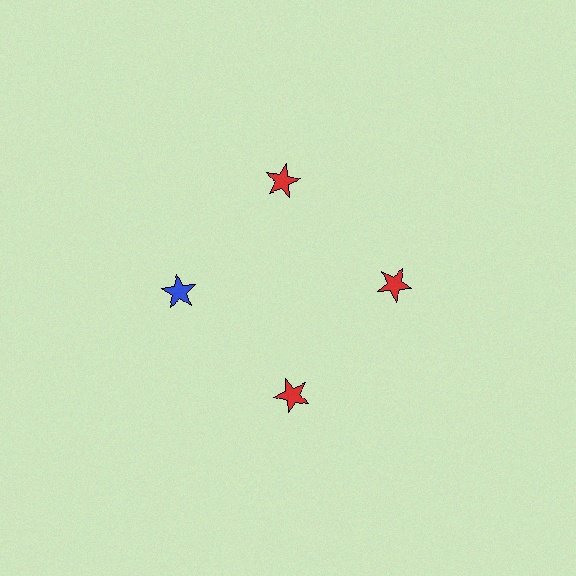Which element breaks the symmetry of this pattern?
The blue star at roughly the 9 o'clock position breaks the symmetry. All other shapes are red stars.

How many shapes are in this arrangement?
There are 4 shapes arranged in a ring pattern.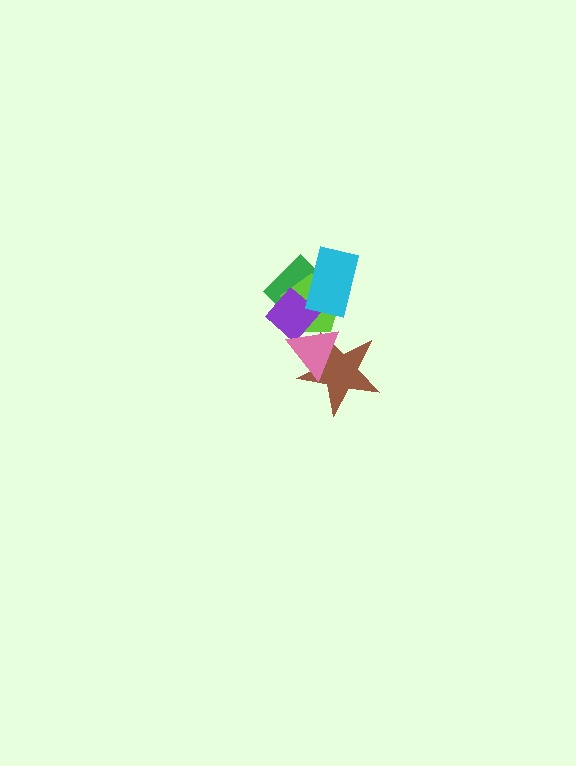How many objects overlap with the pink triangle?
3 objects overlap with the pink triangle.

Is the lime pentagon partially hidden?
Yes, it is partially covered by another shape.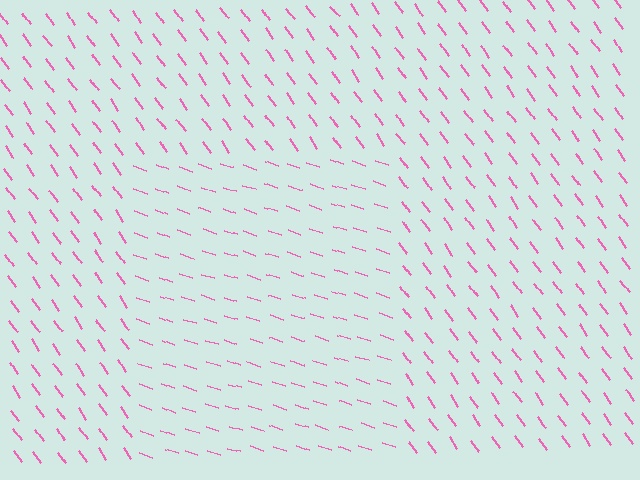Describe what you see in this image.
The image is filled with small pink line segments. A rectangle region in the image has lines oriented differently from the surrounding lines, creating a visible texture boundary.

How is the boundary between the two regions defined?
The boundary is defined purely by a change in line orientation (approximately 36 degrees difference). All lines are the same color and thickness.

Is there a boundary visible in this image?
Yes, there is a texture boundary formed by a change in line orientation.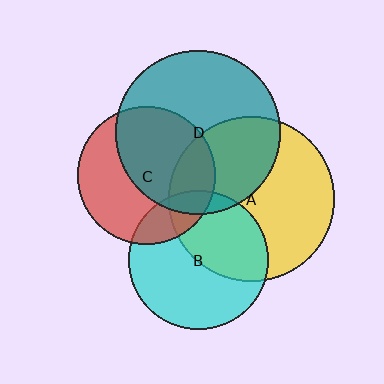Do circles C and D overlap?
Yes.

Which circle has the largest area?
Circle A (yellow).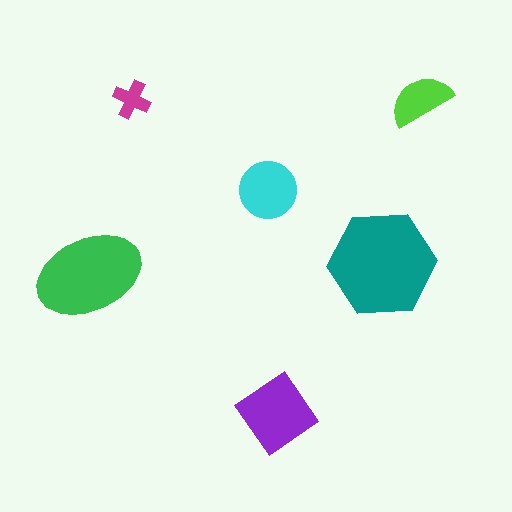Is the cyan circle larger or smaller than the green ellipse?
Smaller.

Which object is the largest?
The teal hexagon.